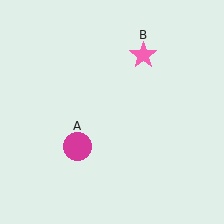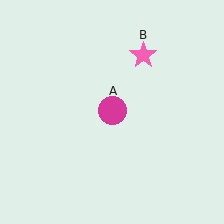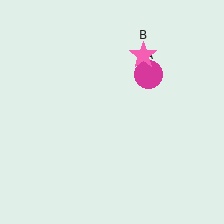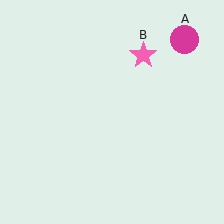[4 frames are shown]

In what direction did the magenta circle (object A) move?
The magenta circle (object A) moved up and to the right.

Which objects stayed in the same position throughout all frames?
Pink star (object B) remained stationary.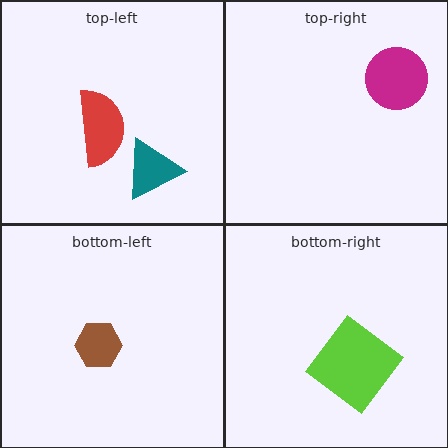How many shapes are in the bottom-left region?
1.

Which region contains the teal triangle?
The top-left region.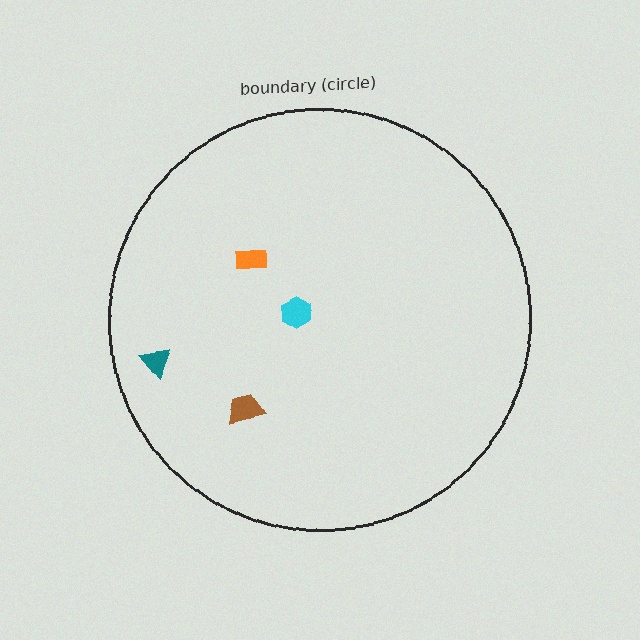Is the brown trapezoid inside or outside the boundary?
Inside.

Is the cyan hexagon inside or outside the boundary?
Inside.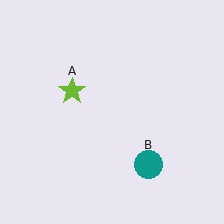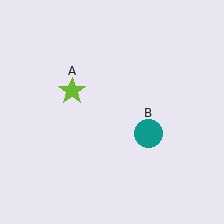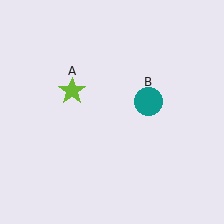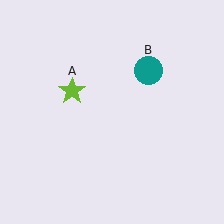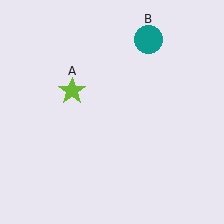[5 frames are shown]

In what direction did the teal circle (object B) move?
The teal circle (object B) moved up.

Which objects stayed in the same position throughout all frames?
Lime star (object A) remained stationary.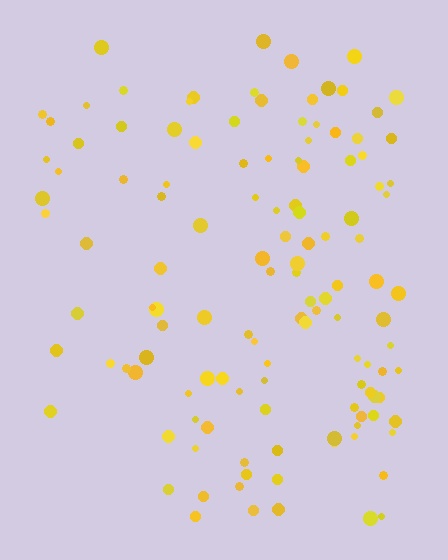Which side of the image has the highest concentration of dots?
The right.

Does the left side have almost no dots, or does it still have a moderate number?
Still a moderate number, just noticeably fewer than the right.